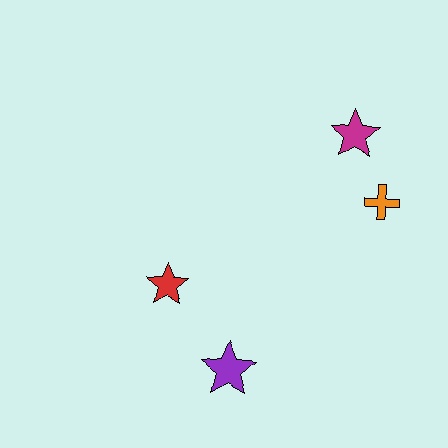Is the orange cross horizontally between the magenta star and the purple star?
No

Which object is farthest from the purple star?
The magenta star is farthest from the purple star.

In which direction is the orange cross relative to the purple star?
The orange cross is above the purple star.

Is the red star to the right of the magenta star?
No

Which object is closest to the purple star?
The red star is closest to the purple star.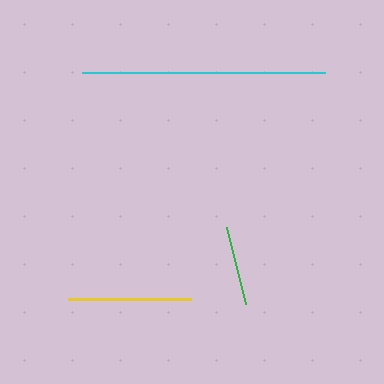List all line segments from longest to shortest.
From longest to shortest: cyan, yellow, green.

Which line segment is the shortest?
The green line is the shortest at approximately 80 pixels.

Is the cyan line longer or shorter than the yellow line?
The cyan line is longer than the yellow line.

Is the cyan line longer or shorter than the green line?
The cyan line is longer than the green line.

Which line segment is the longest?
The cyan line is the longest at approximately 243 pixels.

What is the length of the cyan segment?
The cyan segment is approximately 243 pixels long.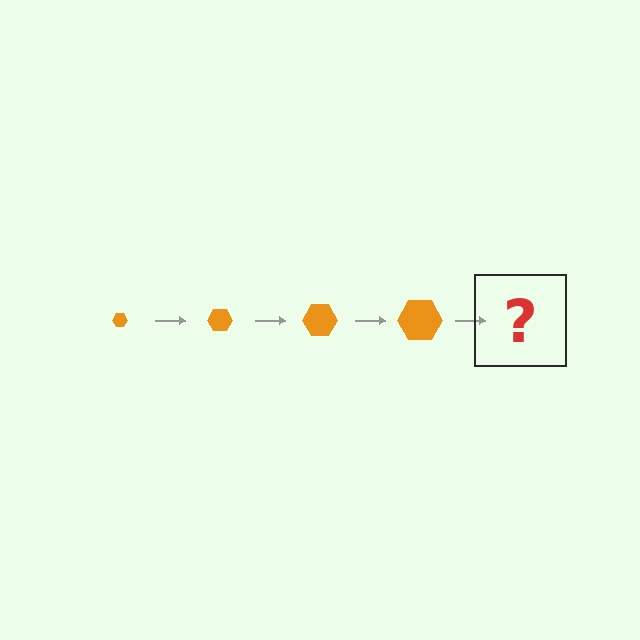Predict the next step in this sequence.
The next step is an orange hexagon, larger than the previous one.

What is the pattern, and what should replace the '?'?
The pattern is that the hexagon gets progressively larger each step. The '?' should be an orange hexagon, larger than the previous one.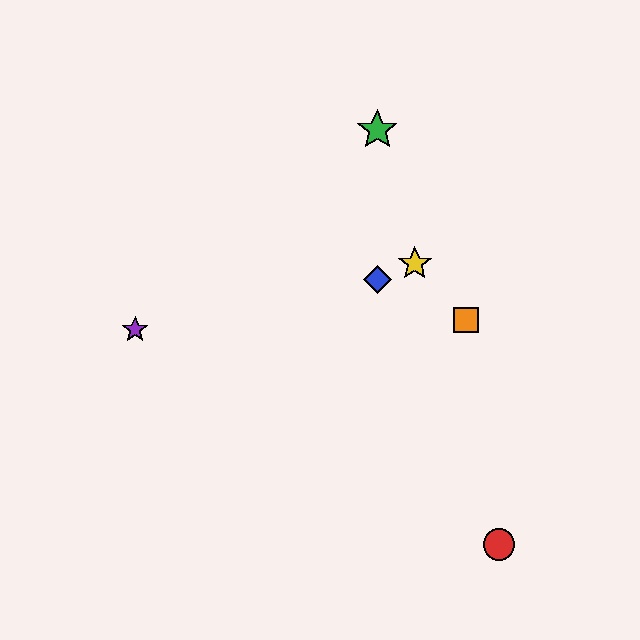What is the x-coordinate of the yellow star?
The yellow star is at x≈415.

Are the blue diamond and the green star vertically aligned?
Yes, both are at x≈377.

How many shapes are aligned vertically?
2 shapes (the blue diamond, the green star) are aligned vertically.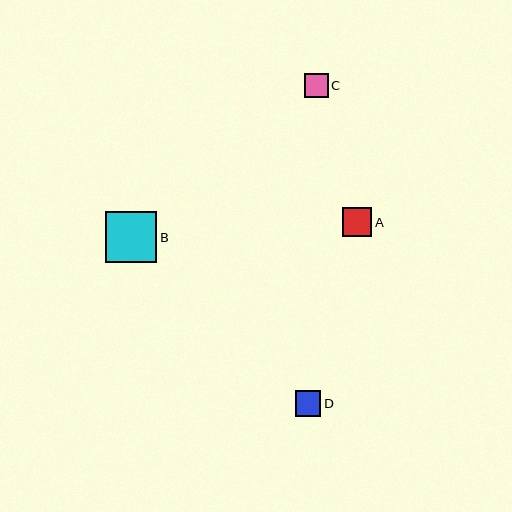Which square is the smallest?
Square C is the smallest with a size of approximately 23 pixels.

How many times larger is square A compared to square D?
Square A is approximately 1.1 times the size of square D.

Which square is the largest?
Square B is the largest with a size of approximately 51 pixels.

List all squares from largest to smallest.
From largest to smallest: B, A, D, C.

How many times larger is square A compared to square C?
Square A is approximately 1.3 times the size of square C.